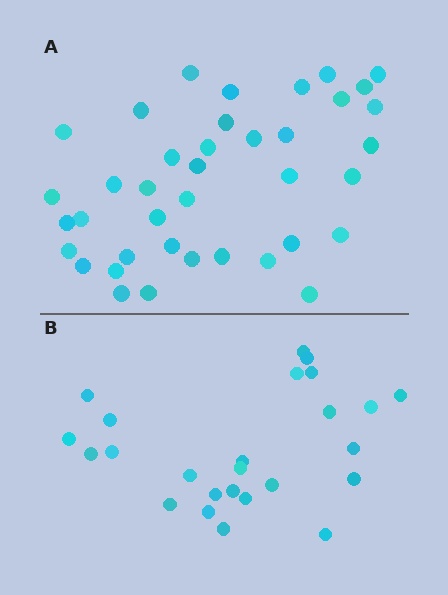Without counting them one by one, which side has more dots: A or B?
Region A (the top region) has more dots.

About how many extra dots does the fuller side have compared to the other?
Region A has approximately 15 more dots than region B.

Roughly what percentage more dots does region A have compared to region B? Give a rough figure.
About 55% more.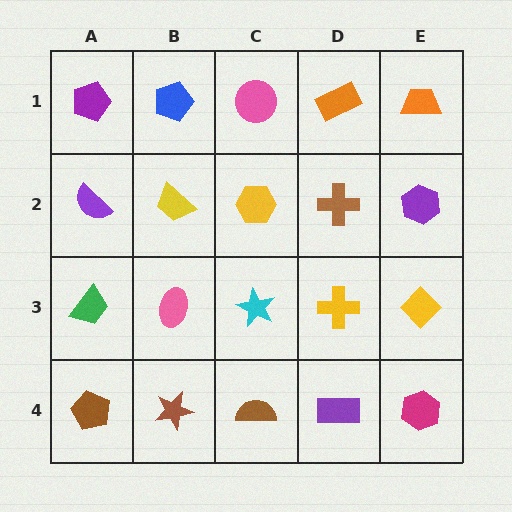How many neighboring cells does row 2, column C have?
4.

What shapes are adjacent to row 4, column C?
A cyan star (row 3, column C), a brown star (row 4, column B), a purple rectangle (row 4, column D).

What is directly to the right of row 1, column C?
An orange rectangle.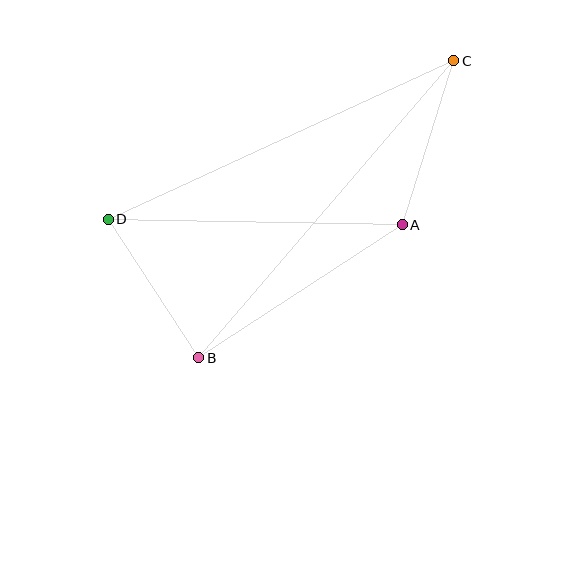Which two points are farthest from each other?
Points B and C are farthest from each other.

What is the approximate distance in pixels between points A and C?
The distance between A and C is approximately 172 pixels.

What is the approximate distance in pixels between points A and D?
The distance between A and D is approximately 294 pixels.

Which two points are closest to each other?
Points B and D are closest to each other.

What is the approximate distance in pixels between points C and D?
The distance between C and D is approximately 380 pixels.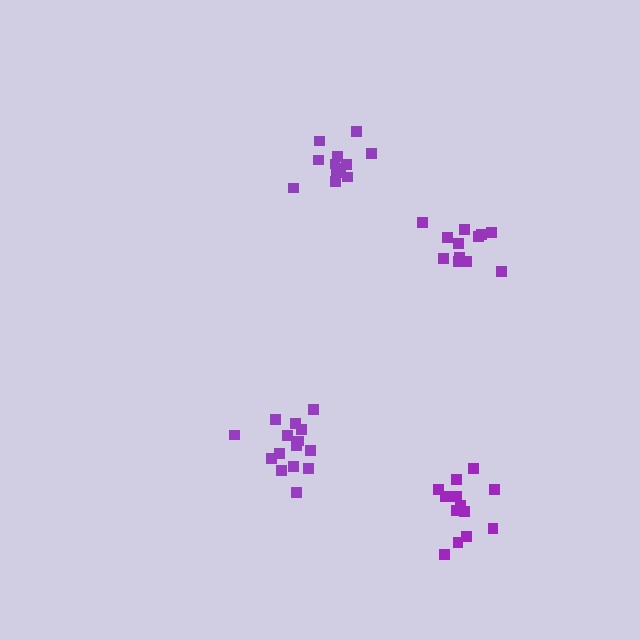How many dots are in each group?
Group 1: 13 dots, Group 2: 14 dots, Group 3: 15 dots, Group 4: 12 dots (54 total).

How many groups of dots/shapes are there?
There are 4 groups.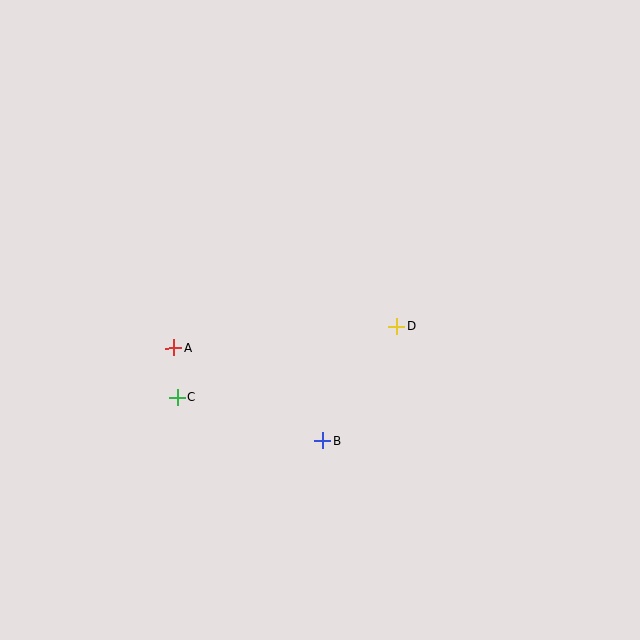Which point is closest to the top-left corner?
Point A is closest to the top-left corner.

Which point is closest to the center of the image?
Point D at (397, 327) is closest to the center.